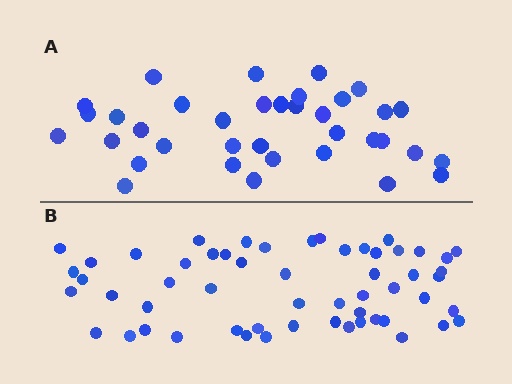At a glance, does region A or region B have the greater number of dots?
Region B (the bottom region) has more dots.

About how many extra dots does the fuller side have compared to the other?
Region B has approximately 20 more dots than region A.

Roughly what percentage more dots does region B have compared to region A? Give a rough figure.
About 55% more.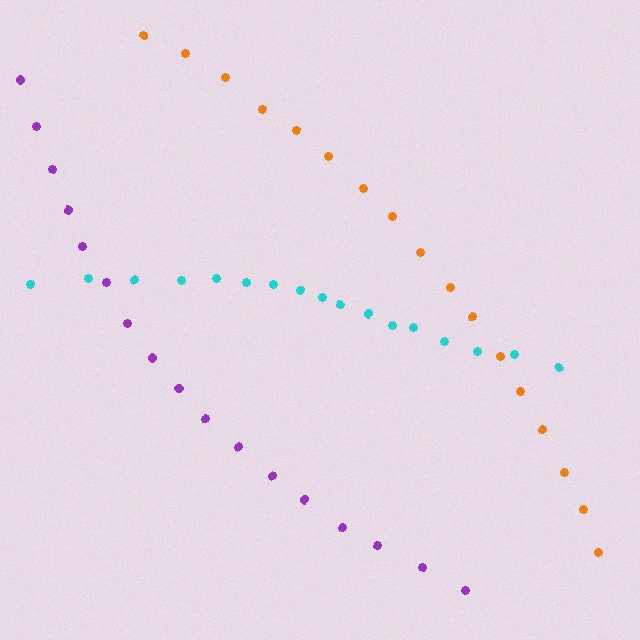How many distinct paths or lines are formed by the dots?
There are 3 distinct paths.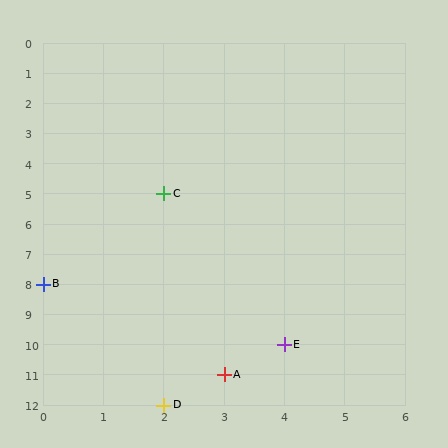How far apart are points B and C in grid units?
Points B and C are 2 columns and 3 rows apart (about 3.6 grid units diagonally).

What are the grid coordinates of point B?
Point B is at grid coordinates (0, 8).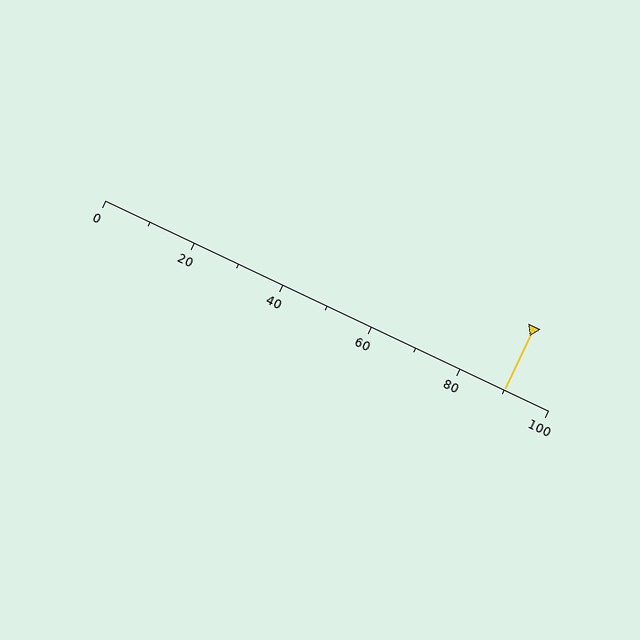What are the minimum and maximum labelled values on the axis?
The axis runs from 0 to 100.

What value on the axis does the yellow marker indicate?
The marker indicates approximately 90.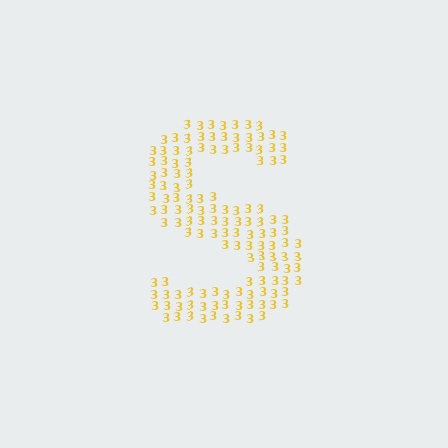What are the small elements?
The small elements are digit 3's.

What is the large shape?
The large shape is the letter S.